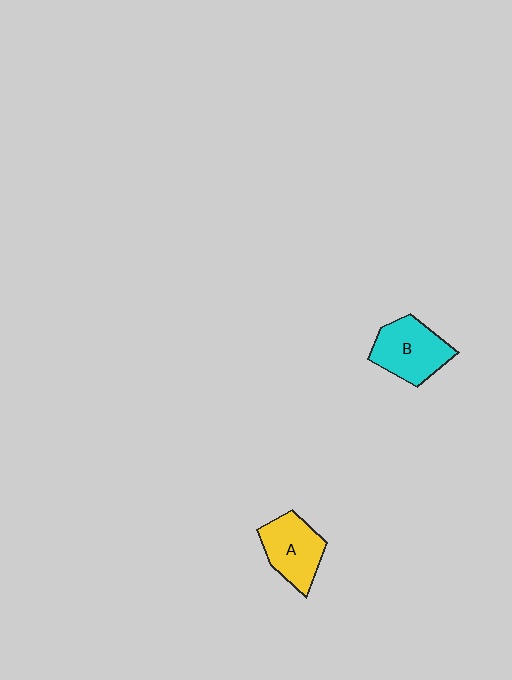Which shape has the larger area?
Shape B (cyan).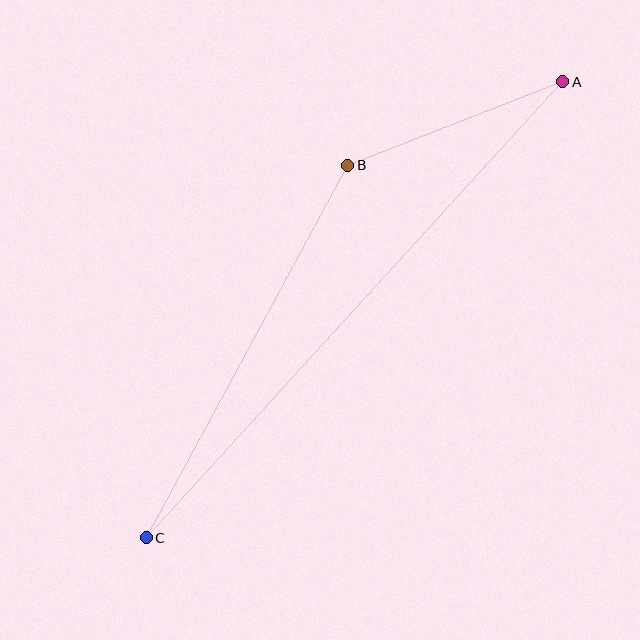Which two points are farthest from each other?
Points A and C are farthest from each other.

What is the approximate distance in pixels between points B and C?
The distance between B and C is approximately 423 pixels.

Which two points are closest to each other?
Points A and B are closest to each other.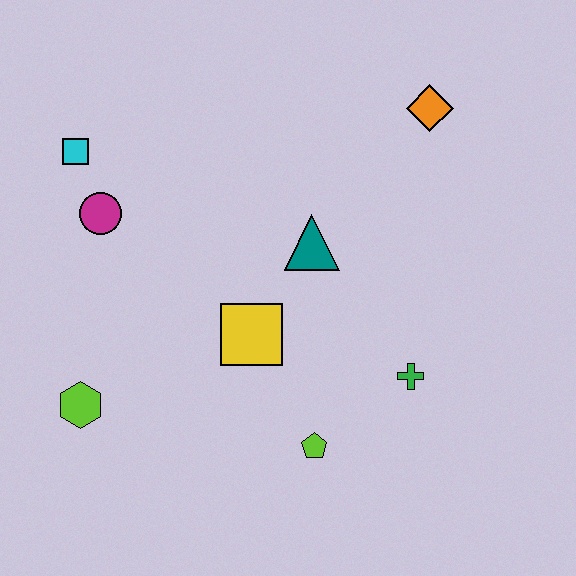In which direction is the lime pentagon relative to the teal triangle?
The lime pentagon is below the teal triangle.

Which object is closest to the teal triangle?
The yellow square is closest to the teal triangle.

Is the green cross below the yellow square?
Yes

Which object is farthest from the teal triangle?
The lime hexagon is farthest from the teal triangle.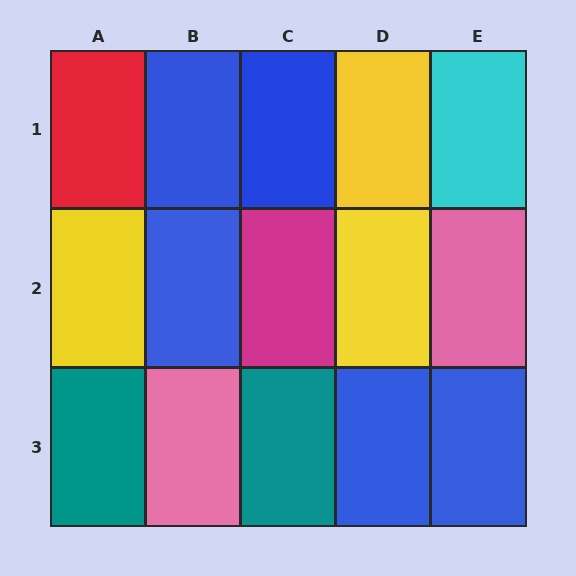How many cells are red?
1 cell is red.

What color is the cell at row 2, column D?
Yellow.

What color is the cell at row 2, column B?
Blue.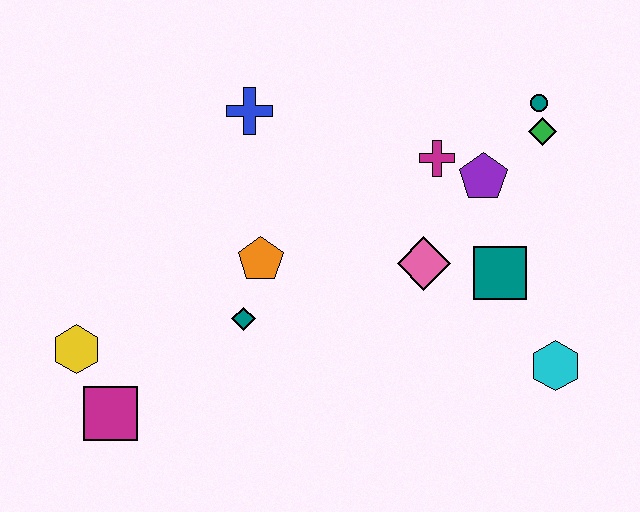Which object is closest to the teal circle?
The green diamond is closest to the teal circle.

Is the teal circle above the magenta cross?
Yes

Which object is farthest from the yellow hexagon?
The teal circle is farthest from the yellow hexagon.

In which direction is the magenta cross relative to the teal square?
The magenta cross is above the teal square.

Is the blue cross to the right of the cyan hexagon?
No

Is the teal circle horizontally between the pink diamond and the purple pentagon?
No